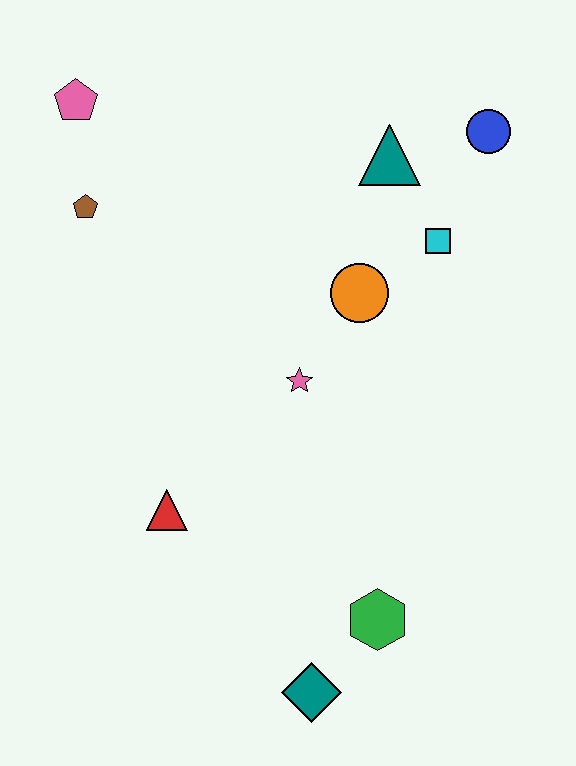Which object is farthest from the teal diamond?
The pink pentagon is farthest from the teal diamond.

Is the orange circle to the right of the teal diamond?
Yes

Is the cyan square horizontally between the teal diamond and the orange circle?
No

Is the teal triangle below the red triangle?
No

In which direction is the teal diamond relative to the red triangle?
The teal diamond is below the red triangle.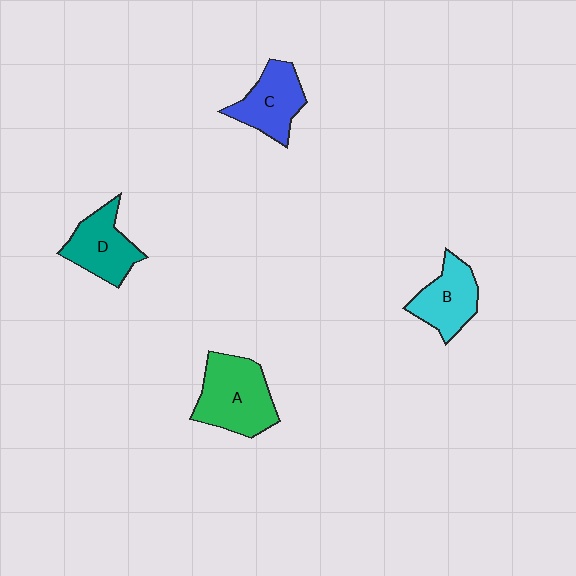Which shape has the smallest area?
Shape B (cyan).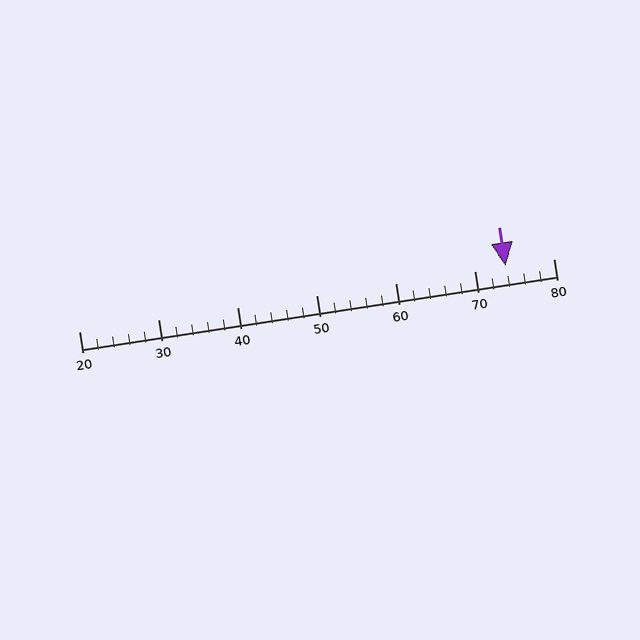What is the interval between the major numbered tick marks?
The major tick marks are spaced 10 units apart.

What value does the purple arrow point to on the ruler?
The purple arrow points to approximately 74.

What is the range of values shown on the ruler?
The ruler shows values from 20 to 80.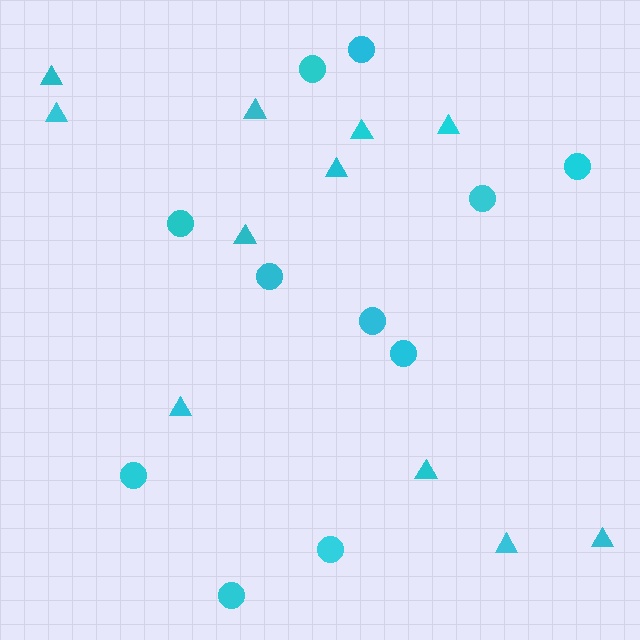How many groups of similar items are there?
There are 2 groups: one group of triangles (11) and one group of circles (11).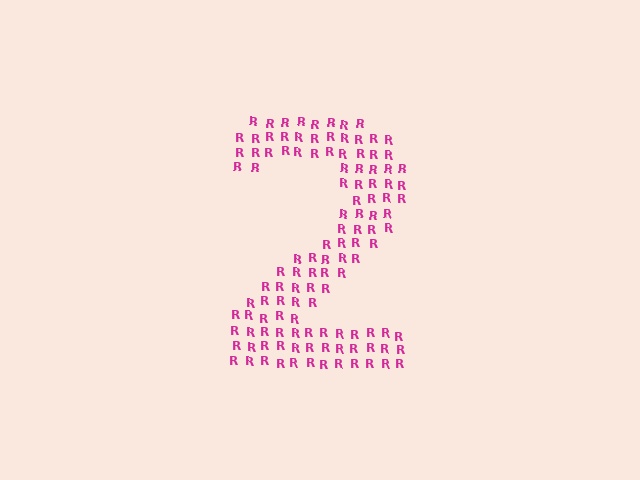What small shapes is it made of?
It is made of small letter R's.